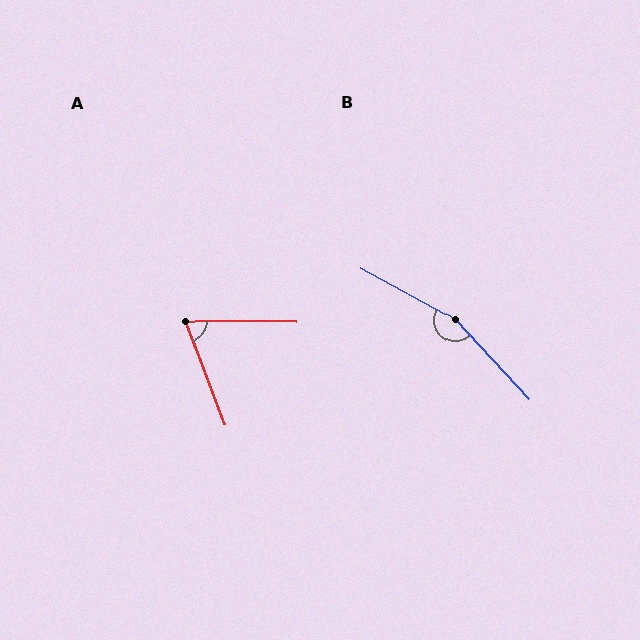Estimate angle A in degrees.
Approximately 68 degrees.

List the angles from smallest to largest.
A (68°), B (161°).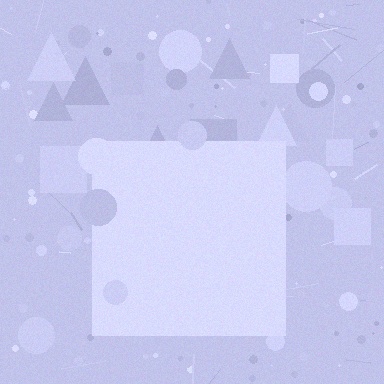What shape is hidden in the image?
A square is hidden in the image.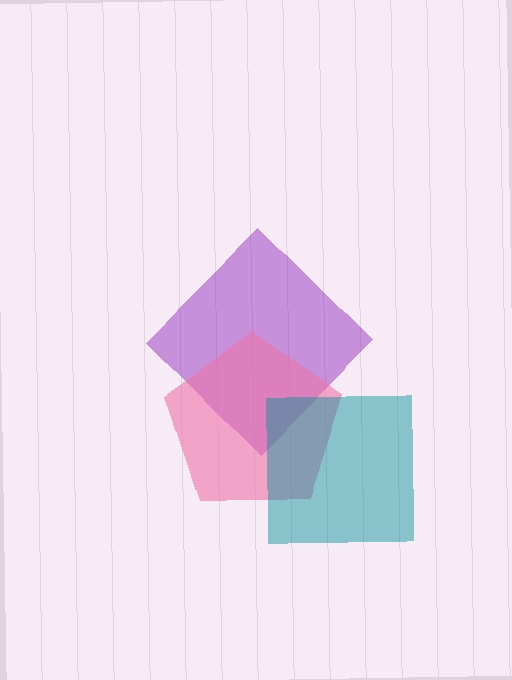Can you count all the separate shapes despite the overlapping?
Yes, there are 3 separate shapes.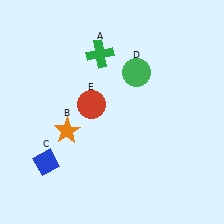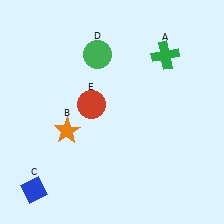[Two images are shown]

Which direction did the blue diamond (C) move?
The blue diamond (C) moved down.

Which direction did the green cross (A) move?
The green cross (A) moved right.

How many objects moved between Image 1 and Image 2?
3 objects moved between the two images.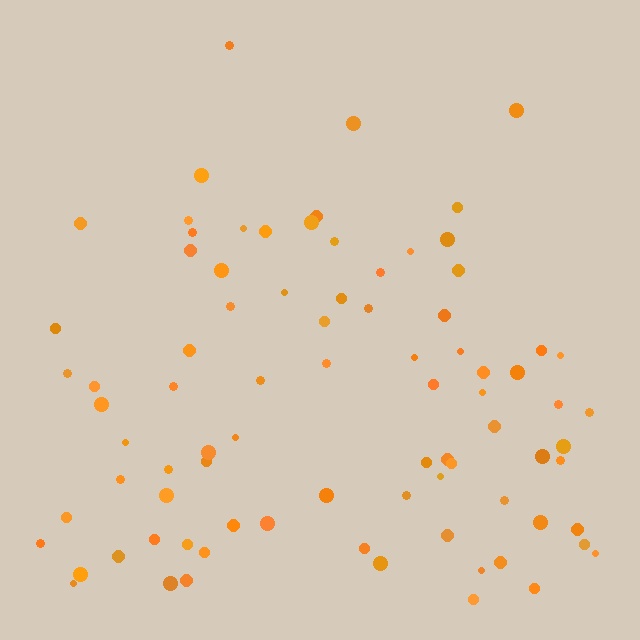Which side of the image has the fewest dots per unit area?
The top.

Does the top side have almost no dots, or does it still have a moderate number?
Still a moderate number, just noticeably fewer than the bottom.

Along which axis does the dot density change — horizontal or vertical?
Vertical.